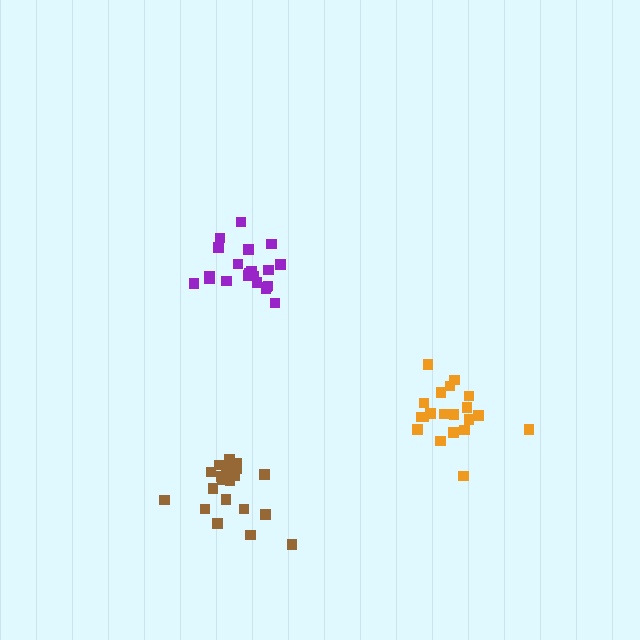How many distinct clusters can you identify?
There are 3 distinct clusters.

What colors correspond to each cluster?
The clusters are colored: brown, orange, purple.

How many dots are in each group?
Group 1: 20 dots, Group 2: 20 dots, Group 3: 21 dots (61 total).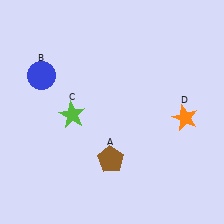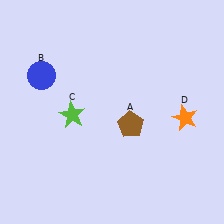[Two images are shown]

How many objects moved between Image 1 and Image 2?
1 object moved between the two images.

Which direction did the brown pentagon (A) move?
The brown pentagon (A) moved up.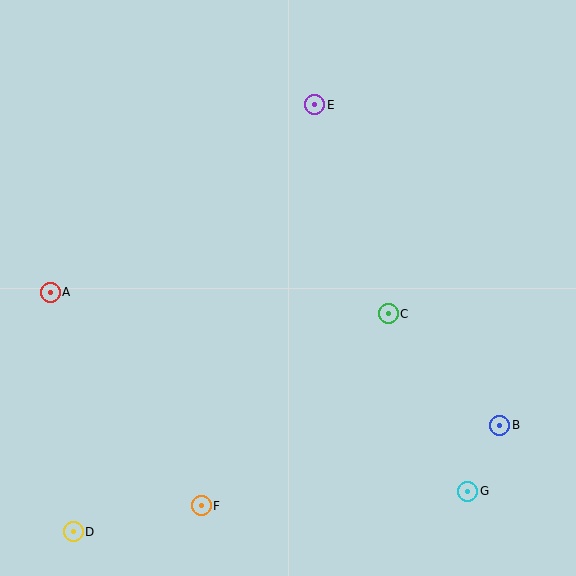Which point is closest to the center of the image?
Point C at (388, 314) is closest to the center.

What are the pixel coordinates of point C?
Point C is at (388, 314).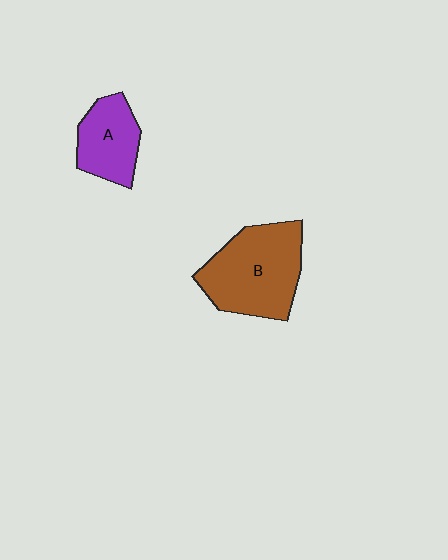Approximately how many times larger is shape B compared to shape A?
Approximately 1.7 times.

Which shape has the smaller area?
Shape A (purple).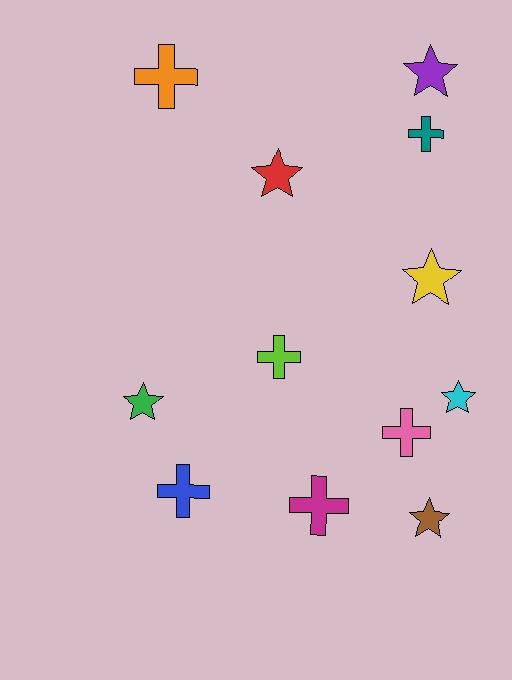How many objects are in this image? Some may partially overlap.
There are 12 objects.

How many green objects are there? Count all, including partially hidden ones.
There is 1 green object.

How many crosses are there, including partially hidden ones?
There are 6 crosses.